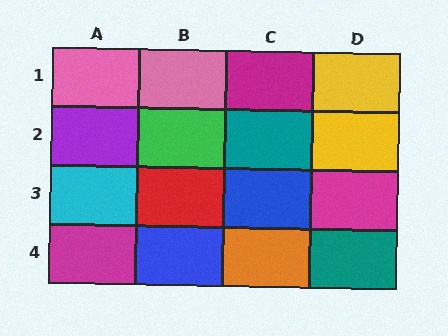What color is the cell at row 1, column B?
Pink.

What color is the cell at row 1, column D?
Yellow.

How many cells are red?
1 cell is red.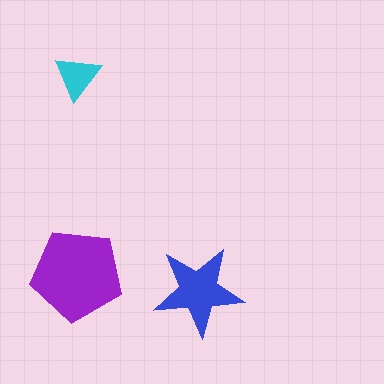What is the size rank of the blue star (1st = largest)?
2nd.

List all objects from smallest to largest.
The cyan triangle, the blue star, the purple pentagon.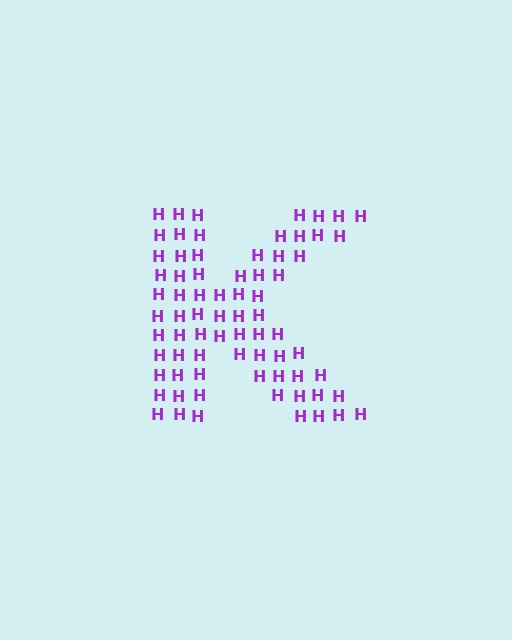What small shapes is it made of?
It is made of small letter H's.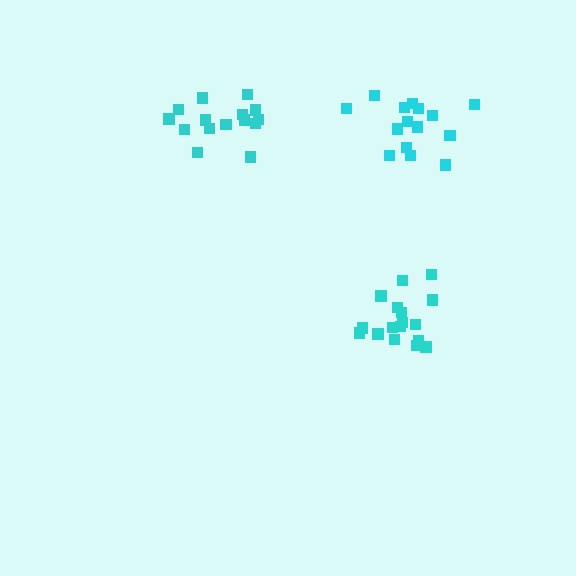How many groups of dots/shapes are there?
There are 3 groups.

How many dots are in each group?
Group 1: 17 dots, Group 2: 15 dots, Group 3: 15 dots (47 total).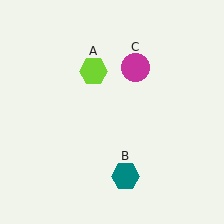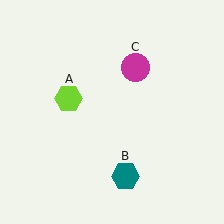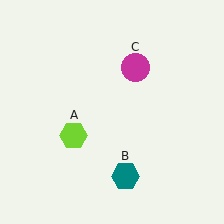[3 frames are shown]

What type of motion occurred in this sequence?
The lime hexagon (object A) rotated counterclockwise around the center of the scene.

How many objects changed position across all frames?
1 object changed position: lime hexagon (object A).